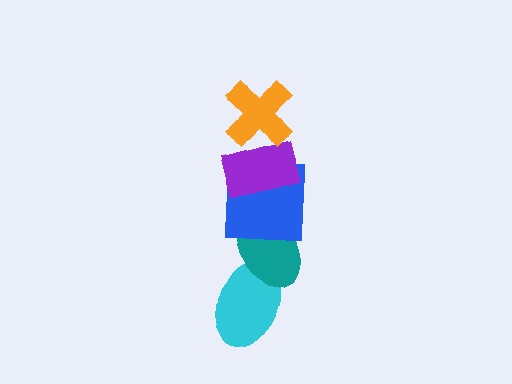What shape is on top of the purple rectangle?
The orange cross is on top of the purple rectangle.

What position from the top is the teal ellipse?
The teal ellipse is 4th from the top.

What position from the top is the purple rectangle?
The purple rectangle is 2nd from the top.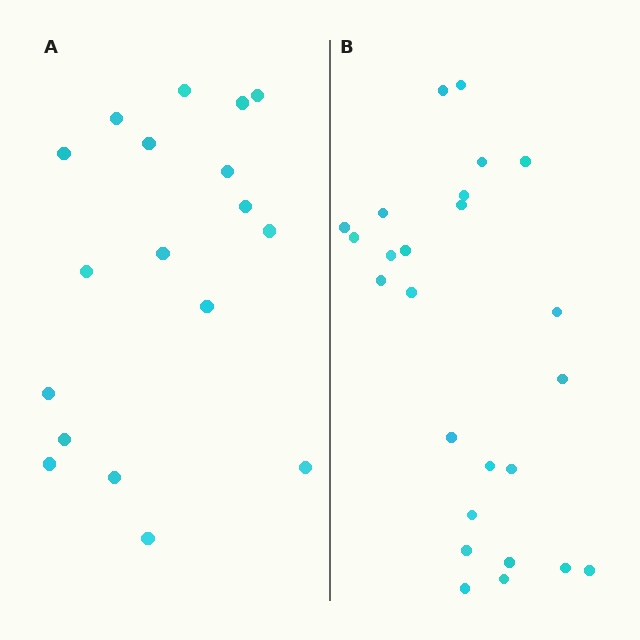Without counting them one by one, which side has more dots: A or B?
Region B (the right region) has more dots.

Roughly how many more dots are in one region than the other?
Region B has roughly 8 or so more dots than region A.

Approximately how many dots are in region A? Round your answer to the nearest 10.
About 20 dots. (The exact count is 18, which rounds to 20.)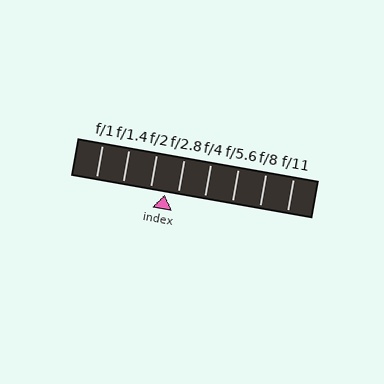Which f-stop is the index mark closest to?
The index mark is closest to f/2.8.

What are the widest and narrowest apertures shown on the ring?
The widest aperture shown is f/1 and the narrowest is f/11.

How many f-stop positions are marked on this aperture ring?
There are 8 f-stop positions marked.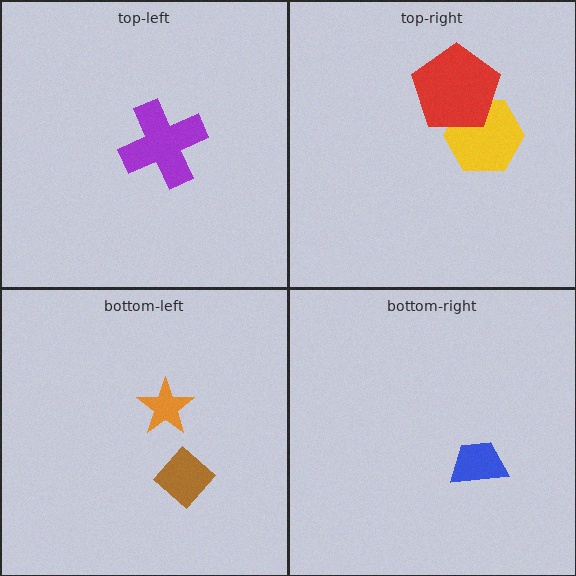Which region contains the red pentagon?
The top-right region.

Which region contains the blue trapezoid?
The bottom-right region.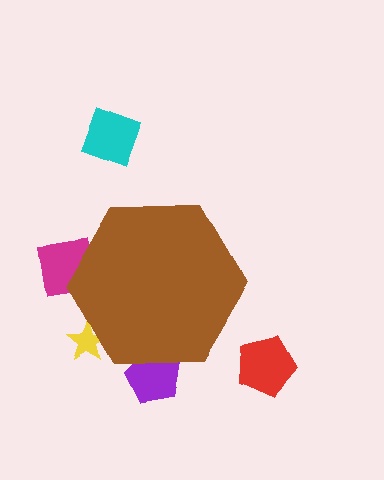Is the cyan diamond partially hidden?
No, the cyan diamond is fully visible.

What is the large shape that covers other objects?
A brown hexagon.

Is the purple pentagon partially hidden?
Yes, the purple pentagon is partially hidden behind the brown hexagon.